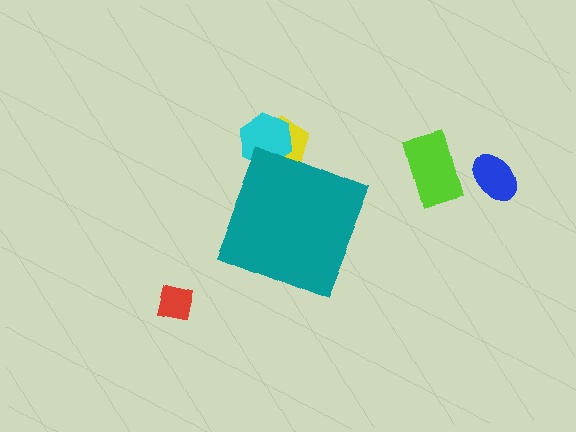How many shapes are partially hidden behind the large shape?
2 shapes are partially hidden.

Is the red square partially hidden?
No, the red square is fully visible.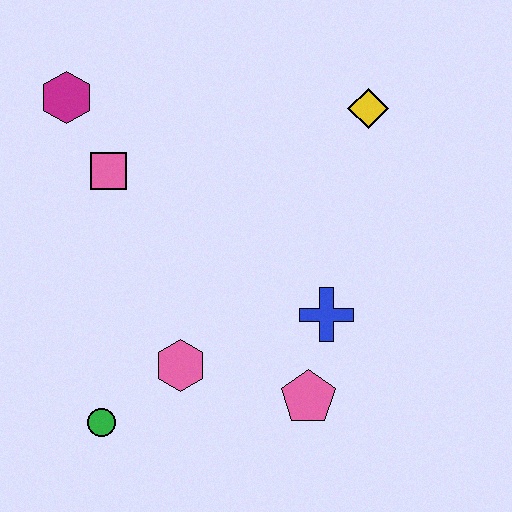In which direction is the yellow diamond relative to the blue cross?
The yellow diamond is above the blue cross.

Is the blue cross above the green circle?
Yes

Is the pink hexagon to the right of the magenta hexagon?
Yes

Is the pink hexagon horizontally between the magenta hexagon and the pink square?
No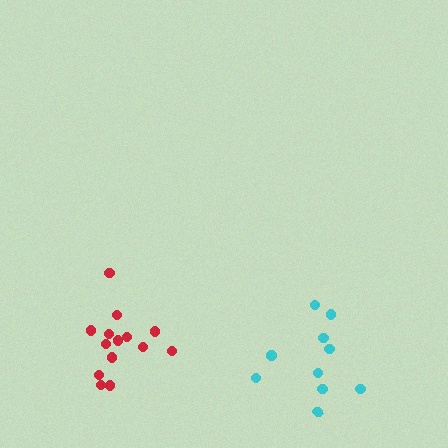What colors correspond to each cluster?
The clusters are colored: cyan, red.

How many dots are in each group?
Group 1: 10 dots, Group 2: 14 dots (24 total).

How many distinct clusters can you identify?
There are 2 distinct clusters.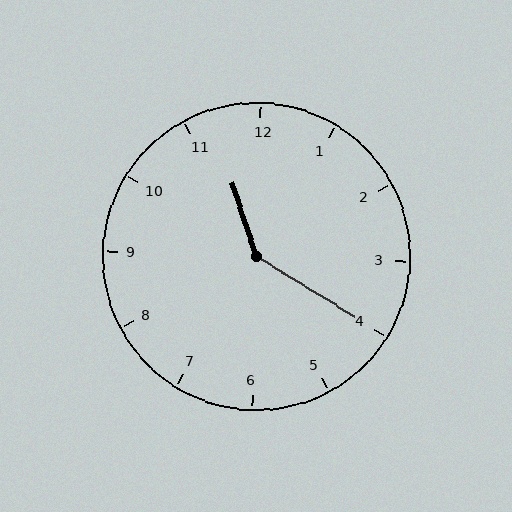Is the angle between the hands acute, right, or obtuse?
It is obtuse.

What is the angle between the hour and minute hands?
Approximately 140 degrees.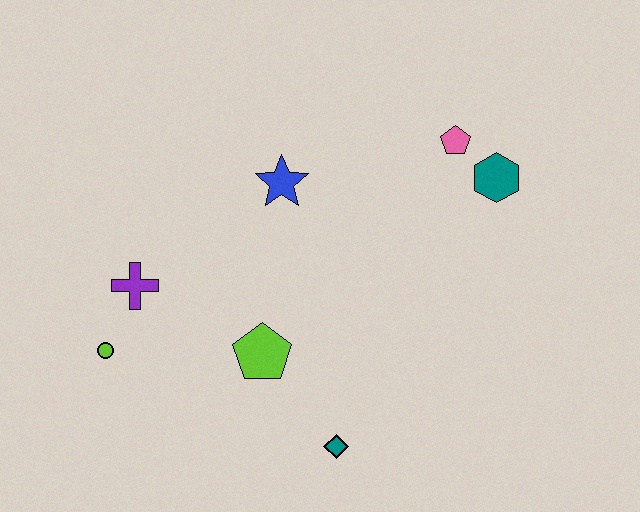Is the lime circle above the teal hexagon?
No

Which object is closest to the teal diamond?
The lime pentagon is closest to the teal diamond.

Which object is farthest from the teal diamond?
The pink pentagon is farthest from the teal diamond.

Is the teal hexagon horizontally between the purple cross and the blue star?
No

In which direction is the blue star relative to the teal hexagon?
The blue star is to the left of the teal hexagon.